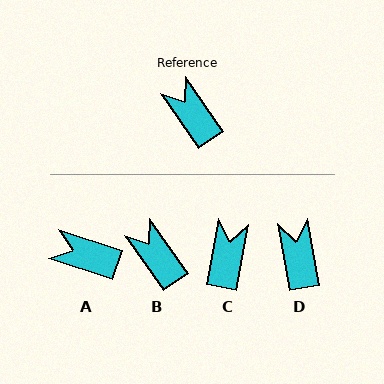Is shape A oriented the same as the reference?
No, it is off by about 37 degrees.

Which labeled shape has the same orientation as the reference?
B.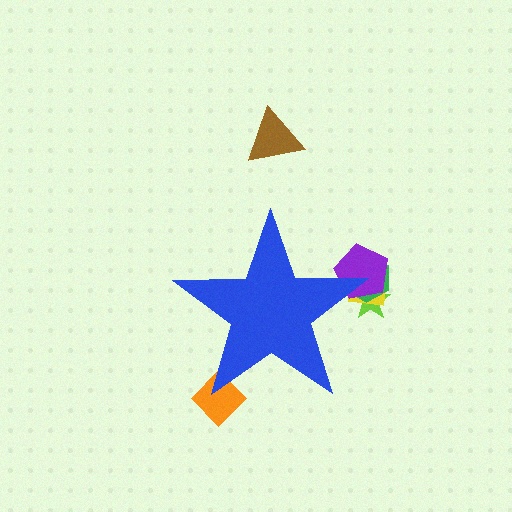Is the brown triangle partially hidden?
No, the brown triangle is fully visible.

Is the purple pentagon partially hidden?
Yes, the purple pentagon is partially hidden behind the blue star.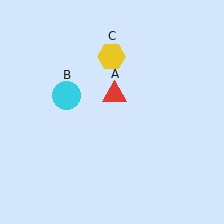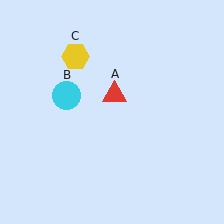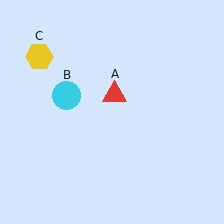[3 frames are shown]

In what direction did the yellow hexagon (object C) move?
The yellow hexagon (object C) moved left.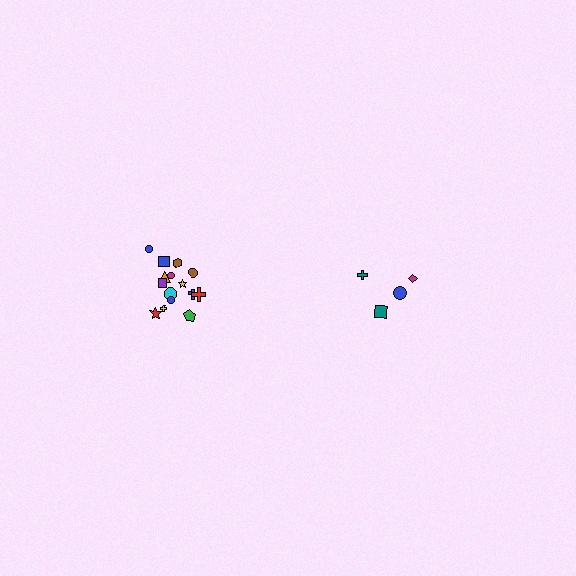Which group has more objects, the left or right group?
The left group.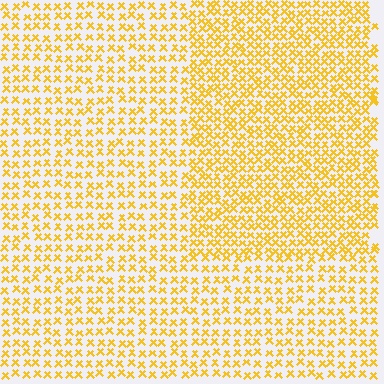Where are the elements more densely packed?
The elements are more densely packed inside the rectangle boundary.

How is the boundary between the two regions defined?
The boundary is defined by a change in element density (approximately 1.6x ratio). All elements are the same color, size, and shape.